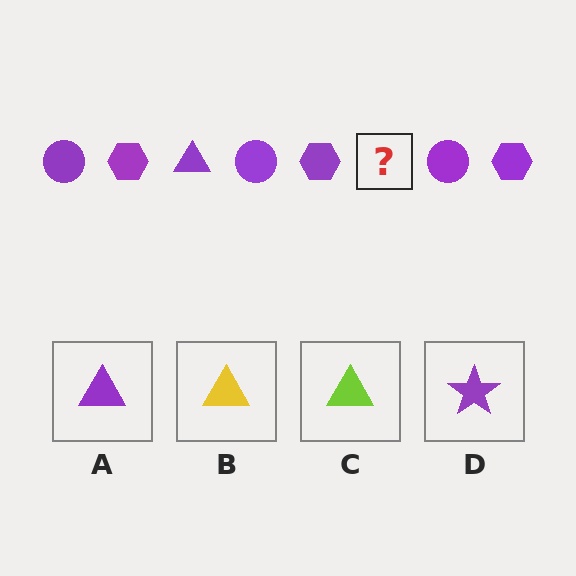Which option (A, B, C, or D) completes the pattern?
A.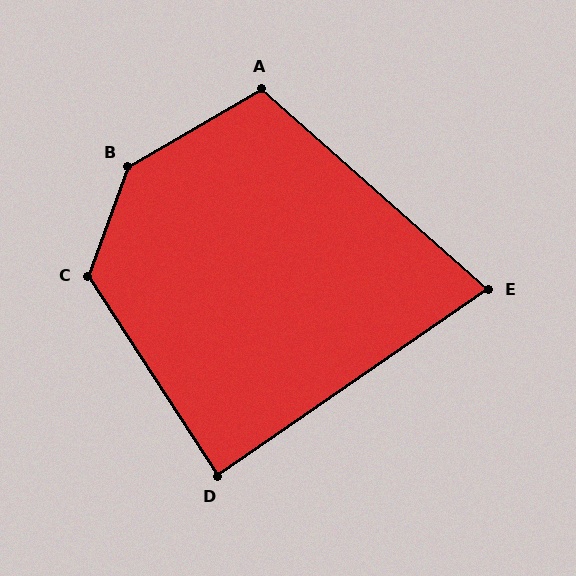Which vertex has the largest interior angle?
B, at approximately 140 degrees.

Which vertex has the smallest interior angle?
E, at approximately 76 degrees.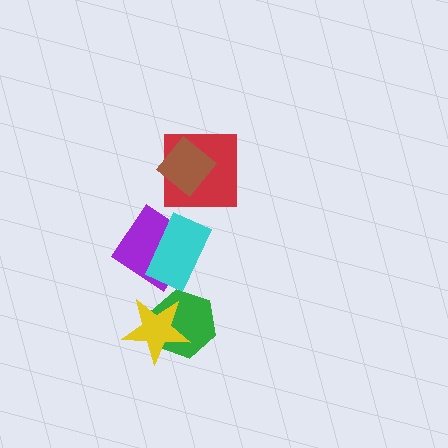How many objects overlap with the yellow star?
1 object overlaps with the yellow star.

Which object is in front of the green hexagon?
The yellow star is in front of the green hexagon.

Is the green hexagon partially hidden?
Yes, it is partially covered by another shape.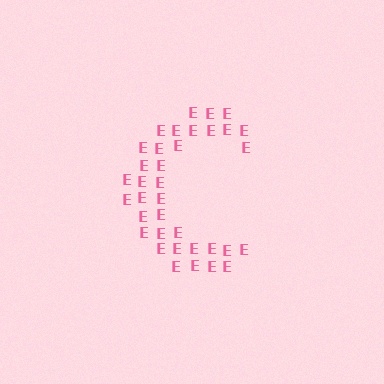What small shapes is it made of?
It is made of small letter E's.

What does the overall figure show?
The overall figure shows the letter C.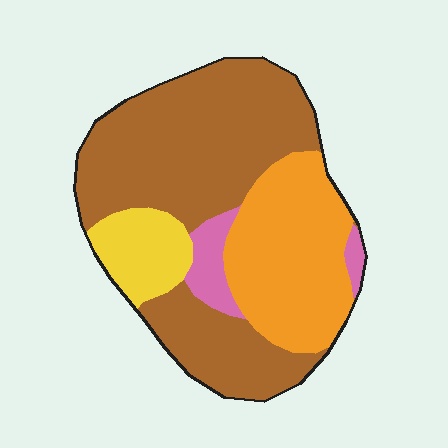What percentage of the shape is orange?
Orange covers 28% of the shape.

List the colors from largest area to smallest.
From largest to smallest: brown, orange, yellow, pink.